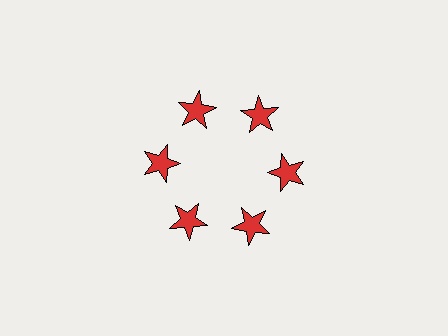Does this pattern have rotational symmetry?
Yes, this pattern has 6-fold rotational symmetry. It looks the same after rotating 60 degrees around the center.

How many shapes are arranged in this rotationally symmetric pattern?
There are 6 shapes, arranged in 6 groups of 1.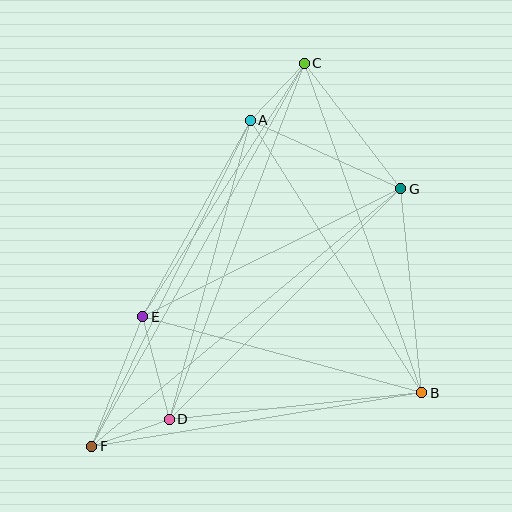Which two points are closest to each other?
Points A and C are closest to each other.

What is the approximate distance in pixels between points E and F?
The distance between E and F is approximately 139 pixels.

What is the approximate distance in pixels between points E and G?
The distance between E and G is approximately 288 pixels.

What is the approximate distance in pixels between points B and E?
The distance between B and E is approximately 289 pixels.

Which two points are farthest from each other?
Points C and F are farthest from each other.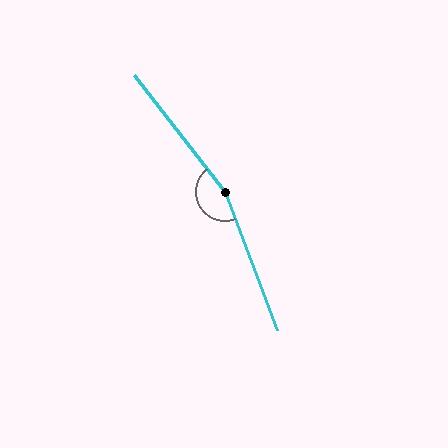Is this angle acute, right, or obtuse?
It is obtuse.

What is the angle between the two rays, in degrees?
Approximately 163 degrees.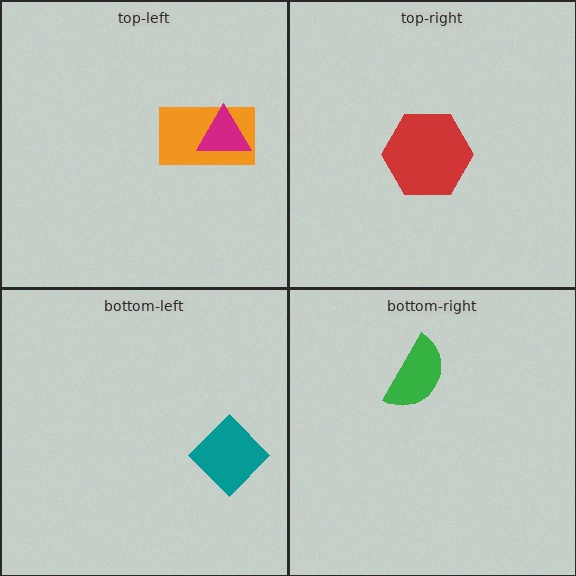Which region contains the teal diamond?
The bottom-left region.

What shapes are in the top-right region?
The red hexagon.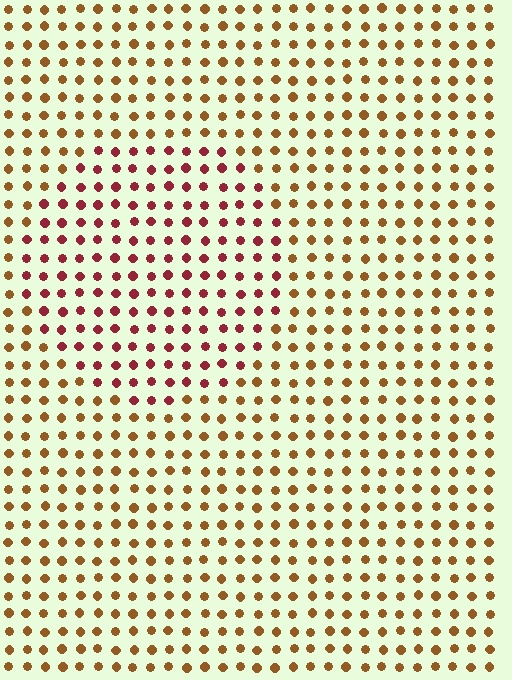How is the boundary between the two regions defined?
The boundary is defined purely by a slight shift in hue (about 40 degrees). Spacing, size, and orientation are identical on both sides.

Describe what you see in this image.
The image is filled with small brown elements in a uniform arrangement. A circle-shaped region is visible where the elements are tinted to a slightly different hue, forming a subtle color boundary.